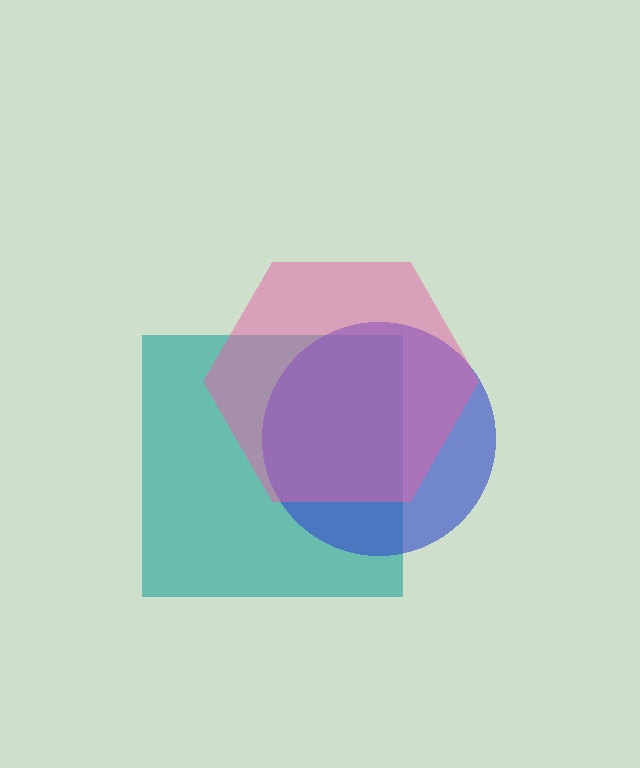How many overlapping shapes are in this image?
There are 3 overlapping shapes in the image.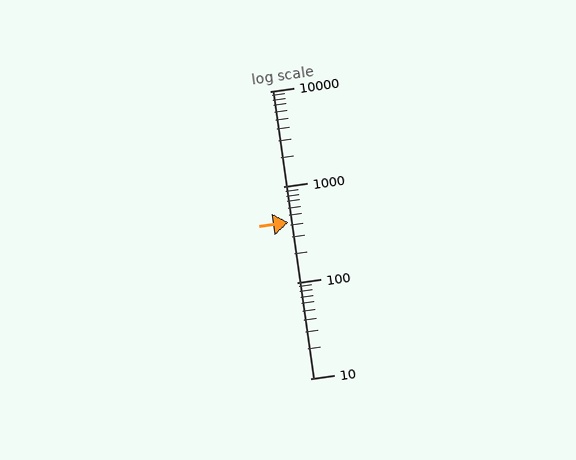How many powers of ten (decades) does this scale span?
The scale spans 3 decades, from 10 to 10000.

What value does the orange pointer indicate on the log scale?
The pointer indicates approximately 430.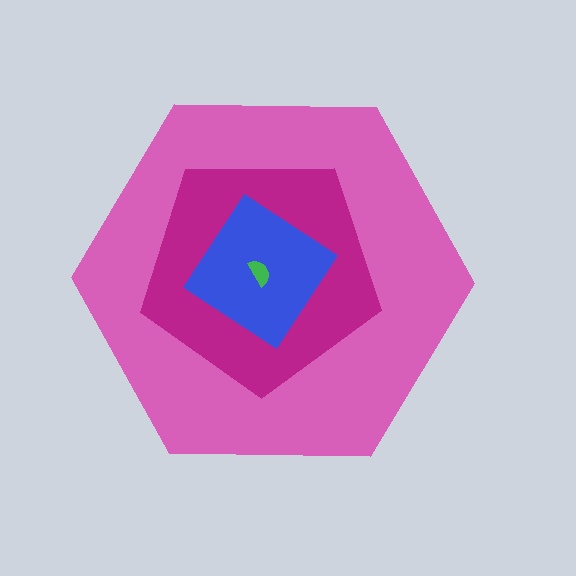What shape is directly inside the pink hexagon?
The magenta pentagon.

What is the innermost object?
The green semicircle.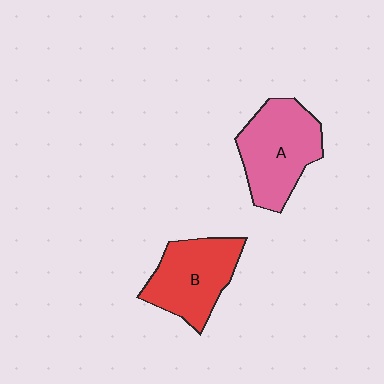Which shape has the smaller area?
Shape B (red).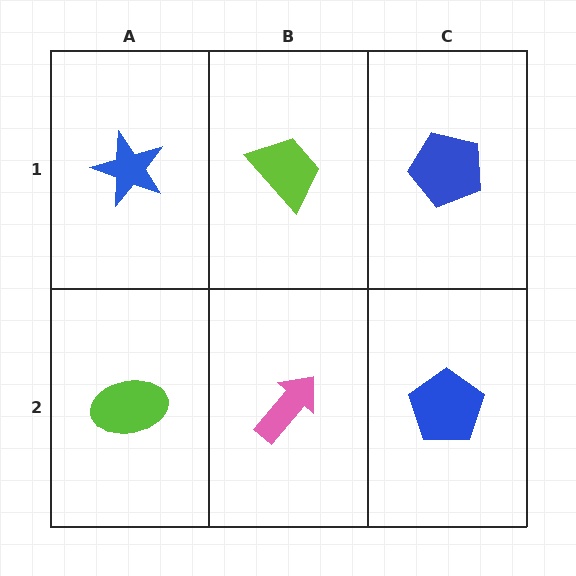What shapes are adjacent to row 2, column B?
A lime trapezoid (row 1, column B), a lime ellipse (row 2, column A), a blue pentagon (row 2, column C).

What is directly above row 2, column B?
A lime trapezoid.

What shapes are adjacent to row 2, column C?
A blue pentagon (row 1, column C), a pink arrow (row 2, column B).